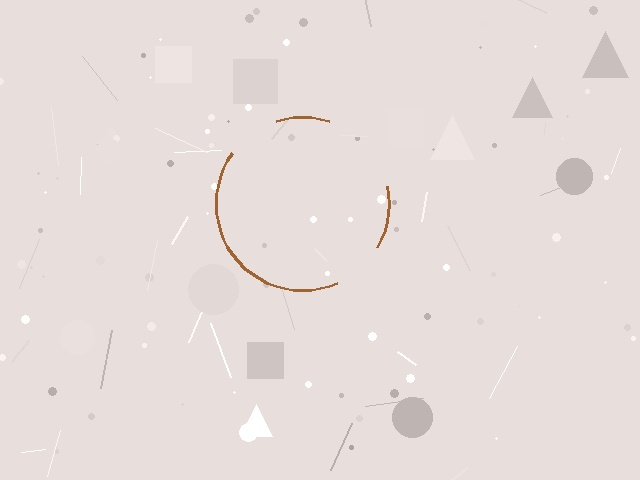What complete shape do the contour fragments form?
The contour fragments form a circle.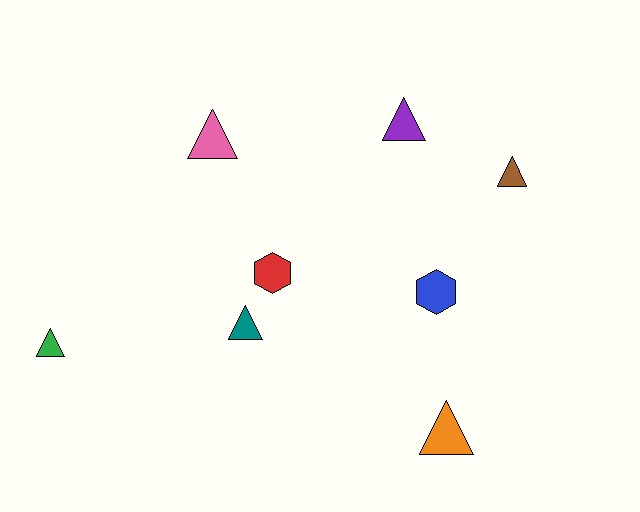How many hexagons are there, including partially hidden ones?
There are 2 hexagons.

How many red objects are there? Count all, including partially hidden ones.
There is 1 red object.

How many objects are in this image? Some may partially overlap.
There are 8 objects.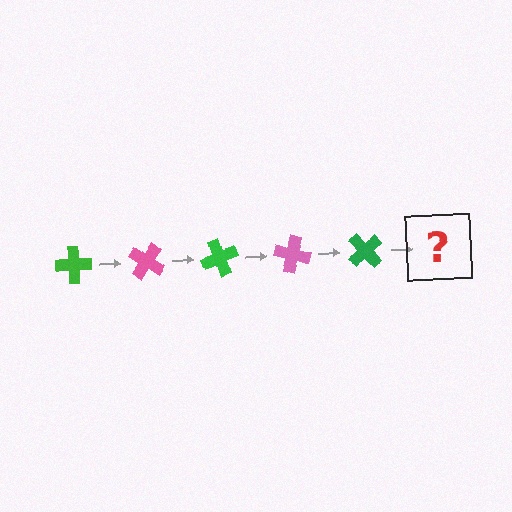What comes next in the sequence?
The next element should be a pink cross, rotated 175 degrees from the start.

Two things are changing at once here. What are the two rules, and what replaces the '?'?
The two rules are that it rotates 35 degrees each step and the color cycles through green and pink. The '?' should be a pink cross, rotated 175 degrees from the start.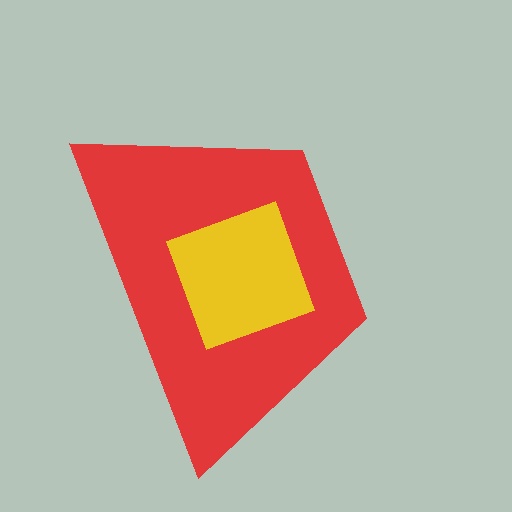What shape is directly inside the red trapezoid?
The yellow diamond.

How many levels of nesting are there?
2.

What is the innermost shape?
The yellow diamond.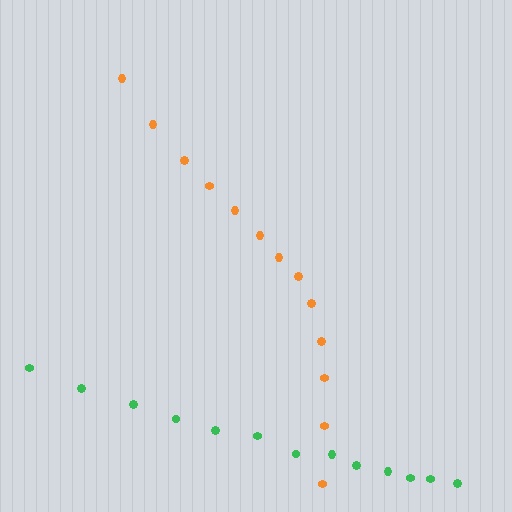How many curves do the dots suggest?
There are 2 distinct paths.